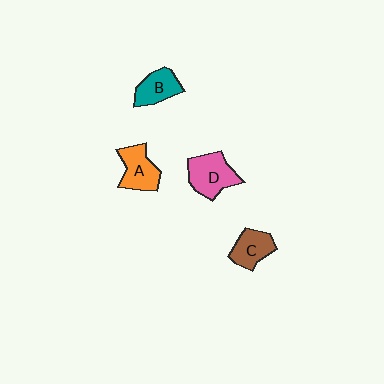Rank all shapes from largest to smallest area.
From largest to smallest: D (pink), A (orange), C (brown), B (teal).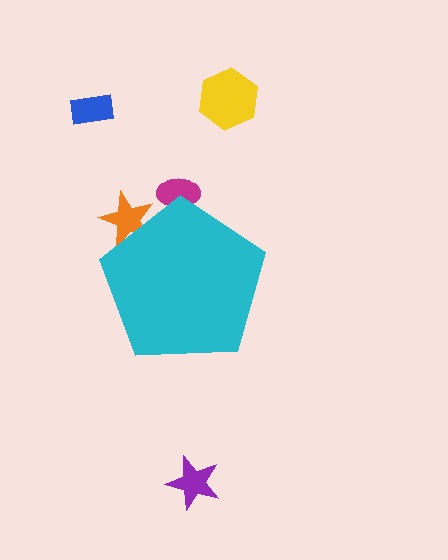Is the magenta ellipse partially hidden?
Yes, the magenta ellipse is partially hidden behind the cyan pentagon.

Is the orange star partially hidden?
Yes, the orange star is partially hidden behind the cyan pentagon.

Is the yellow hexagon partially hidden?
No, the yellow hexagon is fully visible.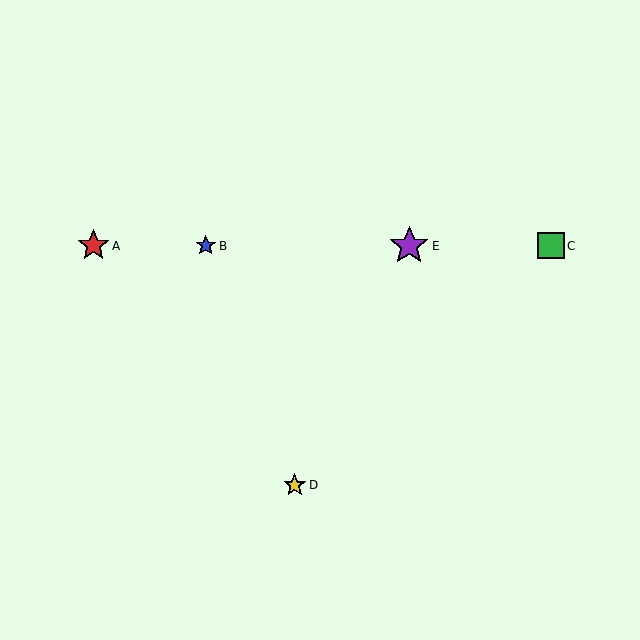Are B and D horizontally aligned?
No, B is at y≈246 and D is at y≈485.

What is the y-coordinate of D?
Object D is at y≈485.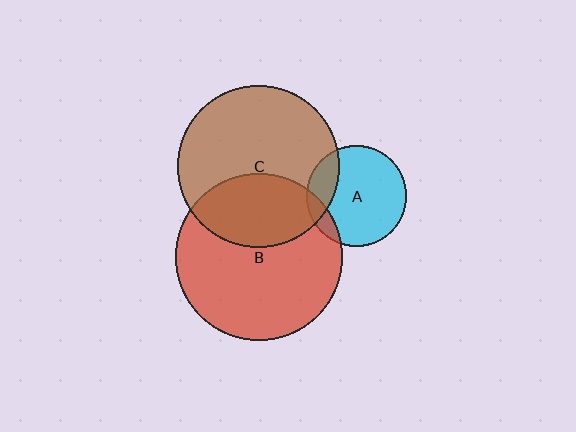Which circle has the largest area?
Circle B (red).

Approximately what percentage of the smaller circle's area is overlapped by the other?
Approximately 20%.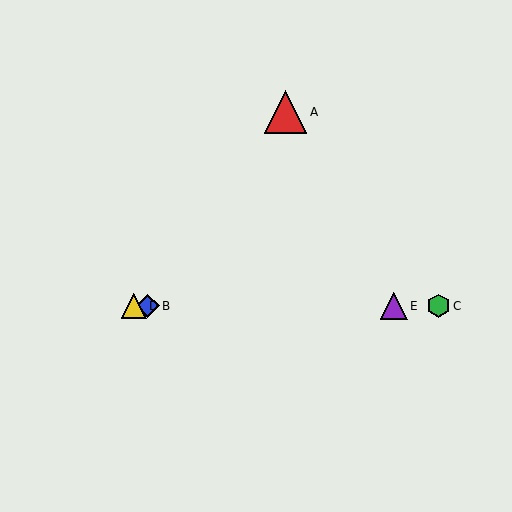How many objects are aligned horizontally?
4 objects (B, C, D, E) are aligned horizontally.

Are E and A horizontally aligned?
No, E is at y≈306 and A is at y≈112.